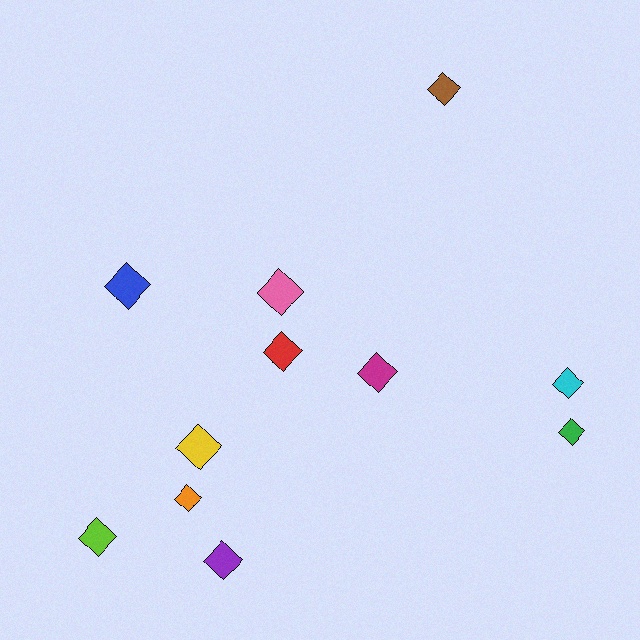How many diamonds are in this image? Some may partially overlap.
There are 11 diamonds.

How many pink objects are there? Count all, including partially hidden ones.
There is 1 pink object.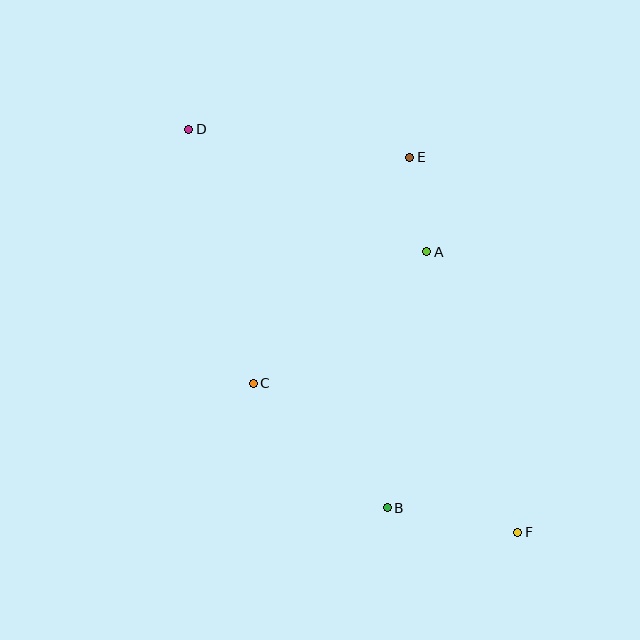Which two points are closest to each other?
Points A and E are closest to each other.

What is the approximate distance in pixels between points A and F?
The distance between A and F is approximately 295 pixels.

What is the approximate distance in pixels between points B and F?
The distance between B and F is approximately 133 pixels.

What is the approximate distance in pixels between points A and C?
The distance between A and C is approximately 218 pixels.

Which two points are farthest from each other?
Points D and F are farthest from each other.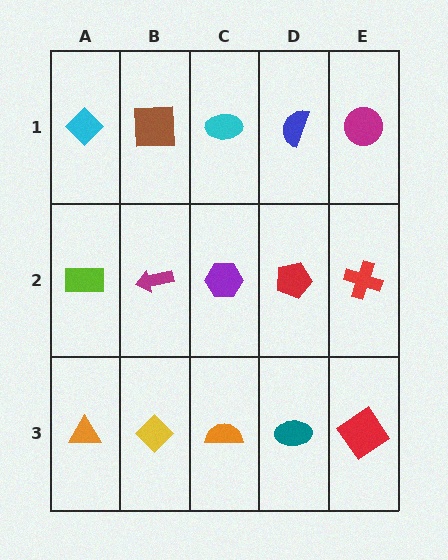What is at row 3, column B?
A yellow diamond.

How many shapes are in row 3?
5 shapes.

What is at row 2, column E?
A red cross.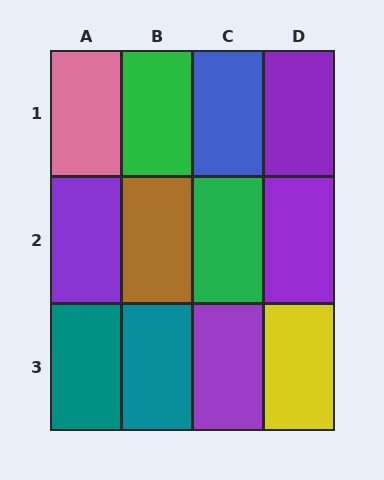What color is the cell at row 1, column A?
Pink.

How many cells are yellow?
1 cell is yellow.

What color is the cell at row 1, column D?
Purple.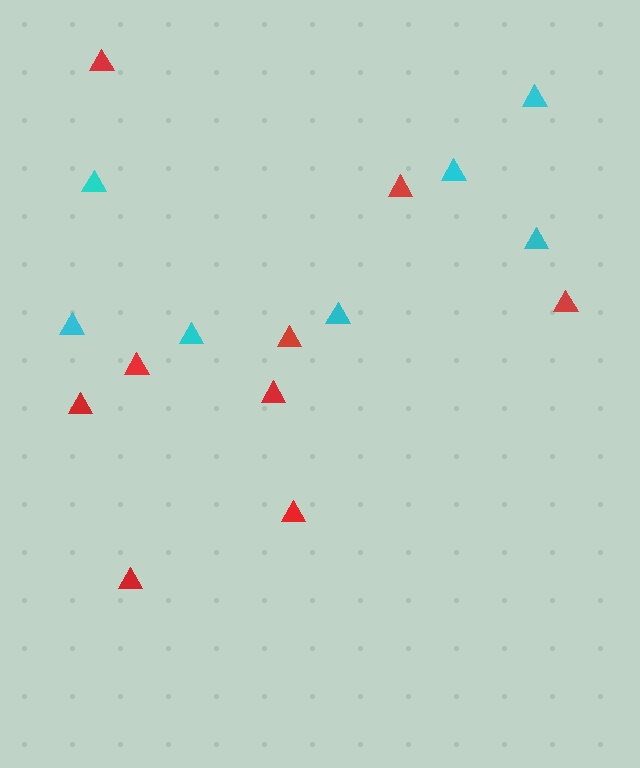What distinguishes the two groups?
There are 2 groups: one group of cyan triangles (7) and one group of red triangles (9).